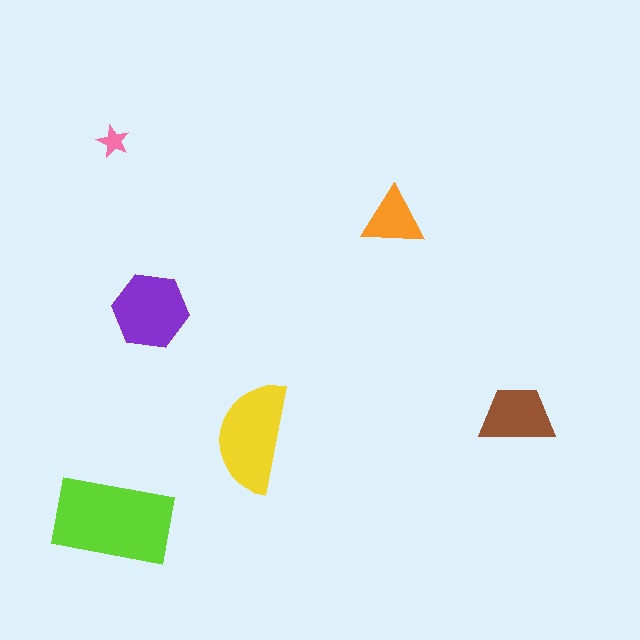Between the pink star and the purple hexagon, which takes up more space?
The purple hexagon.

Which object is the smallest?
The pink star.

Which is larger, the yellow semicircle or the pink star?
The yellow semicircle.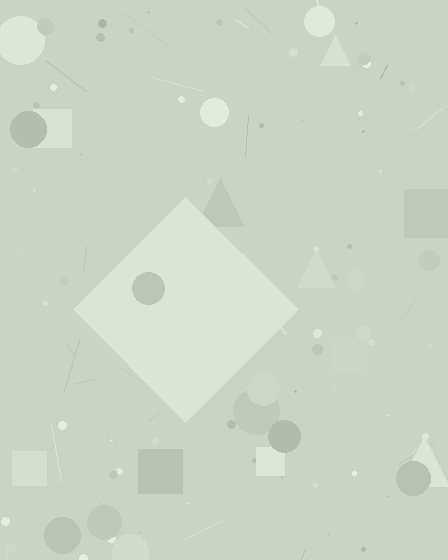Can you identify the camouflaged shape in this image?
The camouflaged shape is a diamond.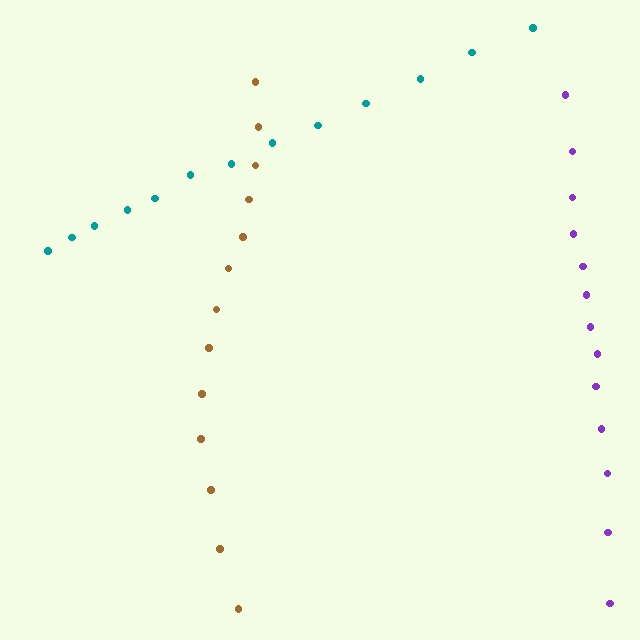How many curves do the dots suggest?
There are 3 distinct paths.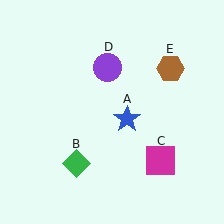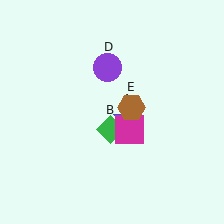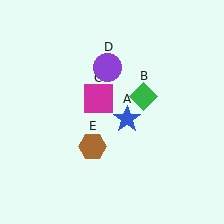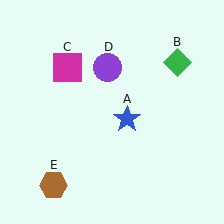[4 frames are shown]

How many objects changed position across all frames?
3 objects changed position: green diamond (object B), magenta square (object C), brown hexagon (object E).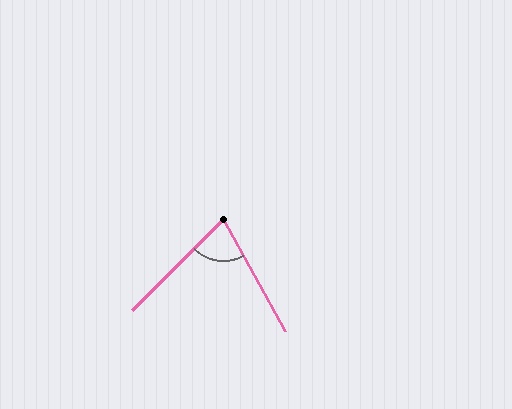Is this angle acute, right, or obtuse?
It is acute.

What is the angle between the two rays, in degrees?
Approximately 74 degrees.